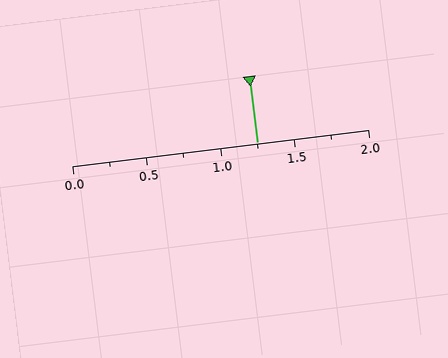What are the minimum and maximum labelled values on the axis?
The axis runs from 0.0 to 2.0.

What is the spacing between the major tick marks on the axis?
The major ticks are spaced 0.5 apart.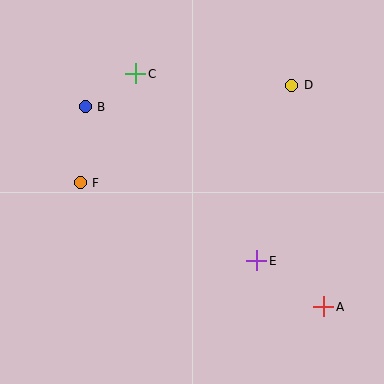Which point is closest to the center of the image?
Point E at (257, 261) is closest to the center.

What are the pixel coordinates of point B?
Point B is at (85, 107).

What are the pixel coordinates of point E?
Point E is at (257, 261).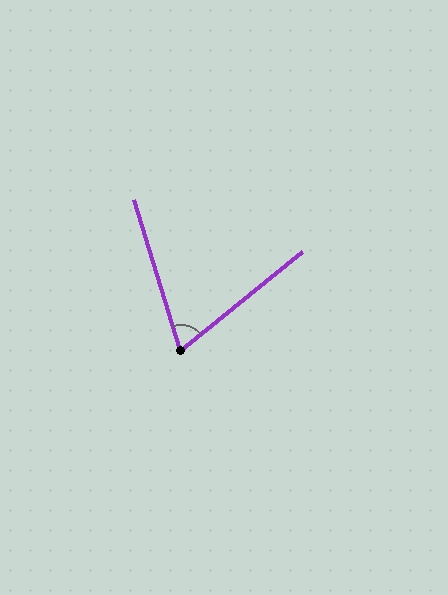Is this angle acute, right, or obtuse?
It is acute.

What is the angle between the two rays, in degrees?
Approximately 68 degrees.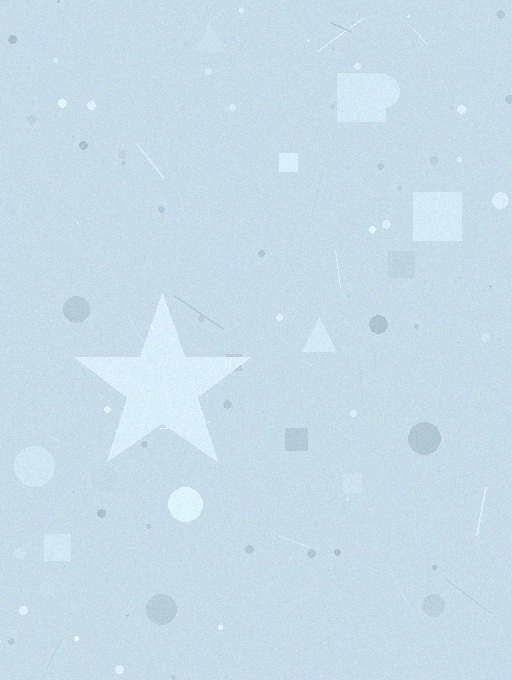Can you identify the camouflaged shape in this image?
The camouflaged shape is a star.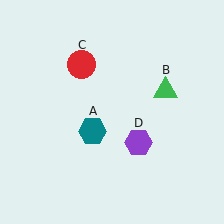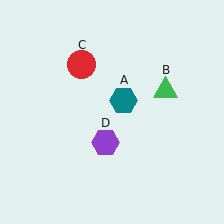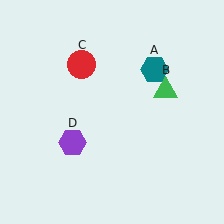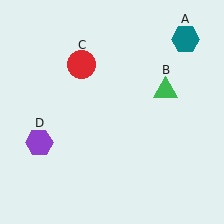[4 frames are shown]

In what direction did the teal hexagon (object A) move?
The teal hexagon (object A) moved up and to the right.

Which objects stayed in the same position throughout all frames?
Green triangle (object B) and red circle (object C) remained stationary.